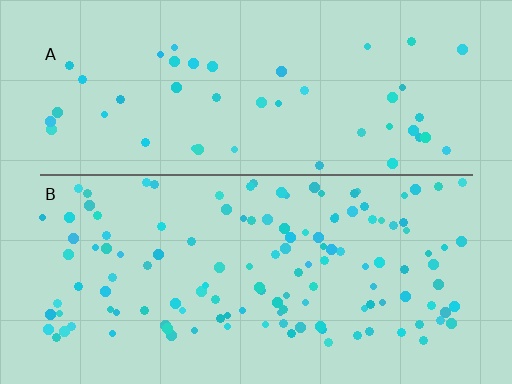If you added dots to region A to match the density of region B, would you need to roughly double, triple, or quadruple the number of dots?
Approximately triple.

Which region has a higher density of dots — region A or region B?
B (the bottom).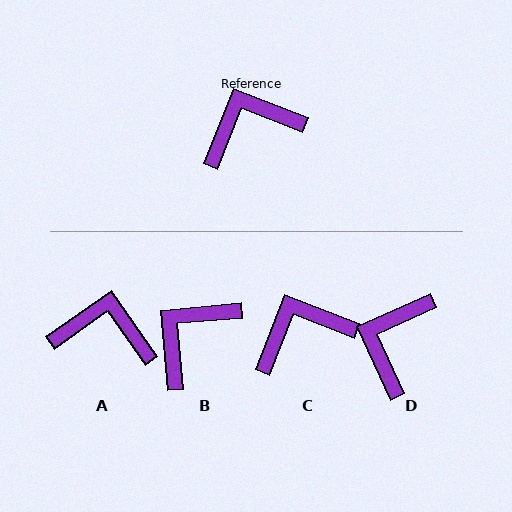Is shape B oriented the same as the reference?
No, it is off by about 26 degrees.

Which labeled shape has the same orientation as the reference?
C.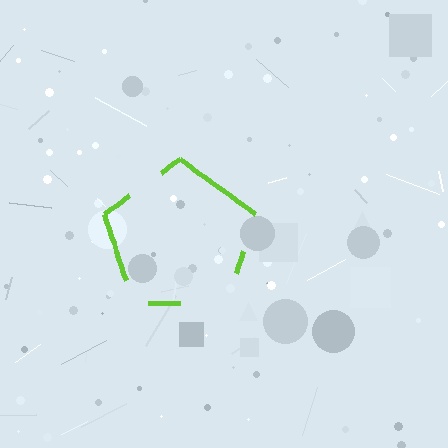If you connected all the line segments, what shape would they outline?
They would outline a pentagon.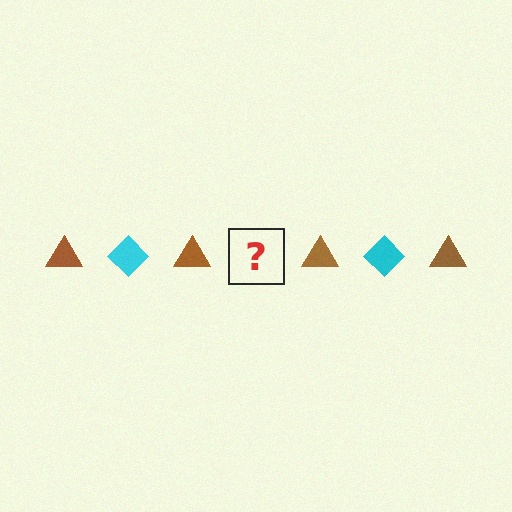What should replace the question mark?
The question mark should be replaced with a cyan diamond.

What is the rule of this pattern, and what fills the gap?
The rule is that the pattern alternates between brown triangle and cyan diamond. The gap should be filled with a cyan diamond.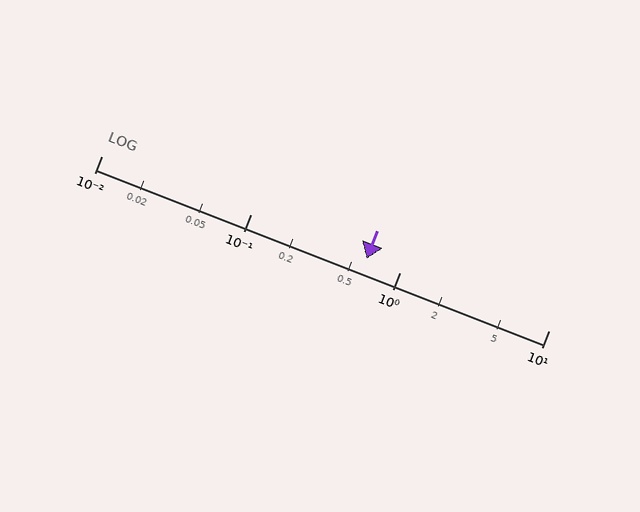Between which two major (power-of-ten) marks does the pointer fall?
The pointer is between 0.1 and 1.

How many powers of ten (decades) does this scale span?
The scale spans 3 decades, from 0.01 to 10.